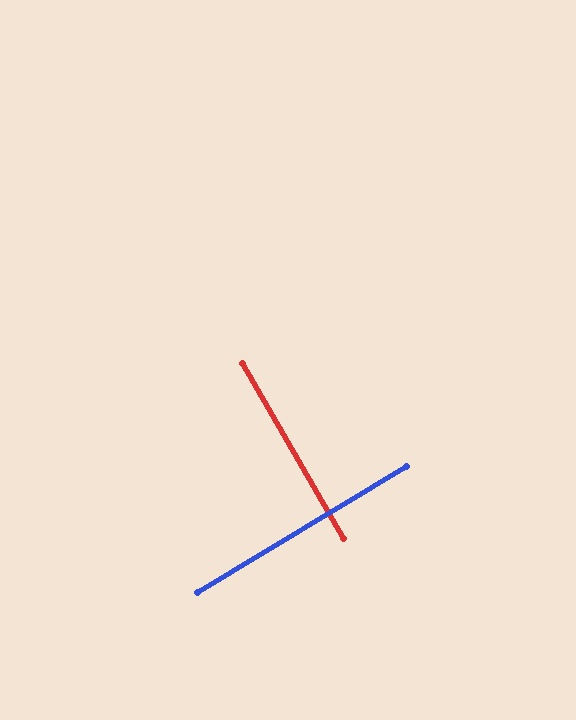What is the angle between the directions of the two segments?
Approximately 89 degrees.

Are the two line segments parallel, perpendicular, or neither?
Perpendicular — they meet at approximately 89°.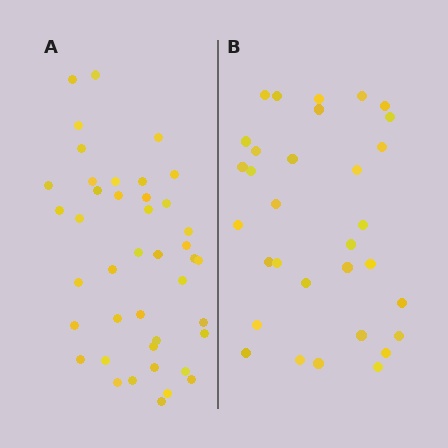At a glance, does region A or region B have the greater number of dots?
Region A (the left region) has more dots.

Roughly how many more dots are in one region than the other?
Region A has roughly 10 or so more dots than region B.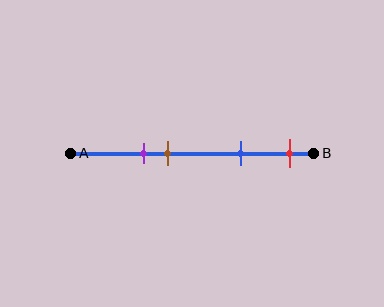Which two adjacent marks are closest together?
The purple and brown marks are the closest adjacent pair.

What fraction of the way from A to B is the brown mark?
The brown mark is approximately 40% (0.4) of the way from A to B.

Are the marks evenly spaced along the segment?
No, the marks are not evenly spaced.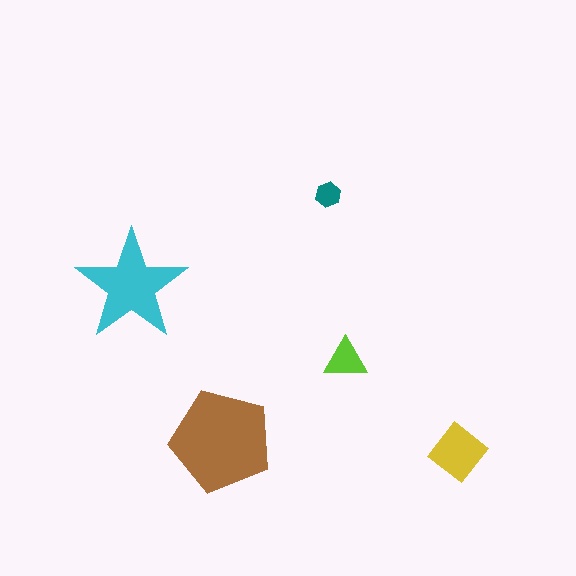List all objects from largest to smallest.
The brown pentagon, the cyan star, the yellow diamond, the lime triangle, the teal hexagon.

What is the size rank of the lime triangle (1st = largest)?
4th.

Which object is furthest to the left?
The cyan star is leftmost.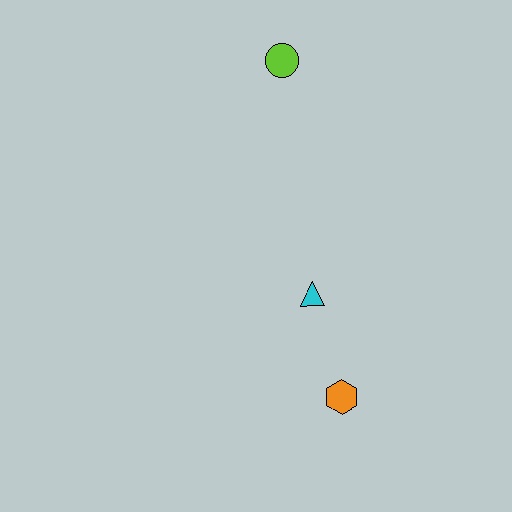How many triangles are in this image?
There is 1 triangle.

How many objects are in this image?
There are 3 objects.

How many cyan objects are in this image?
There is 1 cyan object.